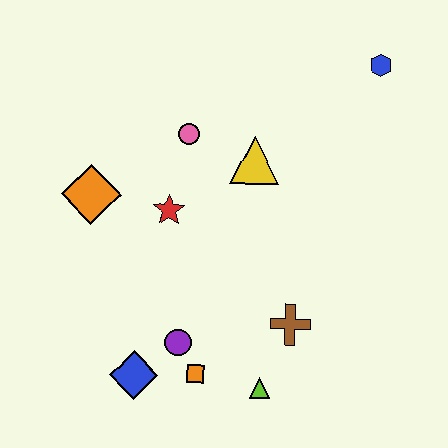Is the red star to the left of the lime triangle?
Yes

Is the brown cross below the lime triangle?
No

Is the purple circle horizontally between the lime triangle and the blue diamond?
Yes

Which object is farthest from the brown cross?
The blue hexagon is farthest from the brown cross.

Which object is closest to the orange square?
The purple circle is closest to the orange square.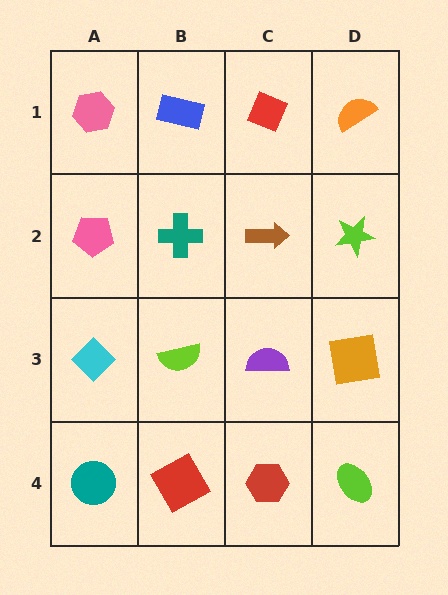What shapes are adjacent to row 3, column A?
A pink pentagon (row 2, column A), a teal circle (row 4, column A), a lime semicircle (row 3, column B).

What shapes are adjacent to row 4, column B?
A lime semicircle (row 3, column B), a teal circle (row 4, column A), a red hexagon (row 4, column C).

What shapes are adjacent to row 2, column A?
A pink hexagon (row 1, column A), a cyan diamond (row 3, column A), a teal cross (row 2, column B).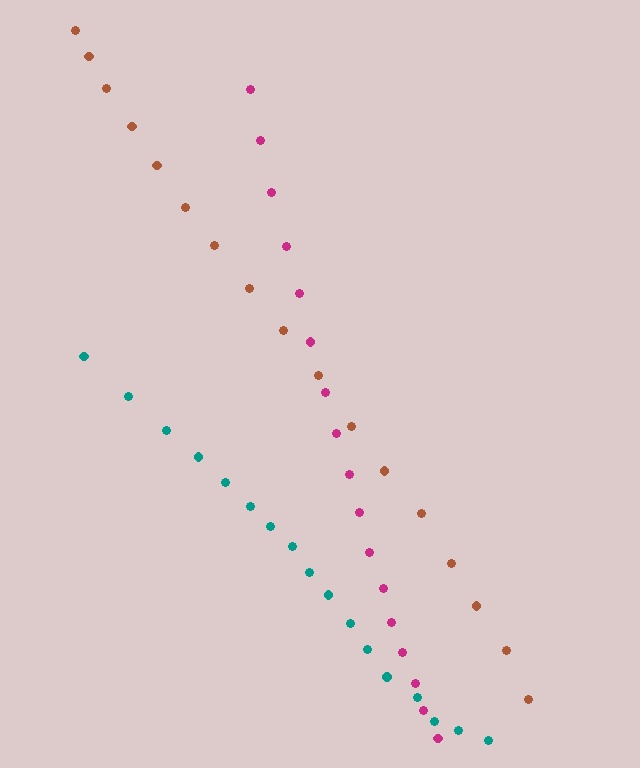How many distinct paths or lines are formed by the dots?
There are 3 distinct paths.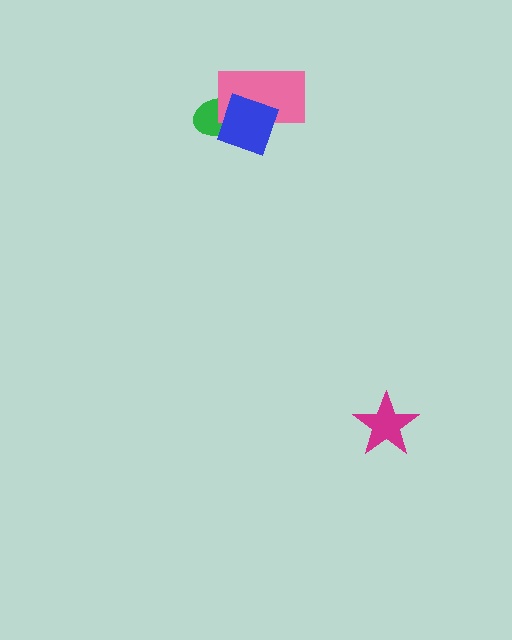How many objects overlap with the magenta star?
0 objects overlap with the magenta star.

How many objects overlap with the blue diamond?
2 objects overlap with the blue diamond.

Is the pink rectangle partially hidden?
Yes, it is partially covered by another shape.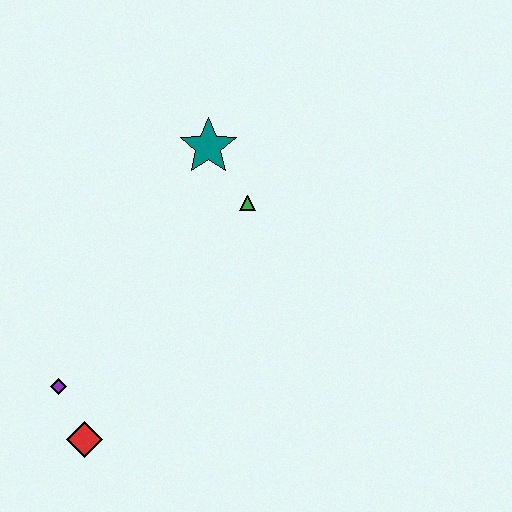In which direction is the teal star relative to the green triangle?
The teal star is above the green triangle.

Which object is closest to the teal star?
The green triangle is closest to the teal star.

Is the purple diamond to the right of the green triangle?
No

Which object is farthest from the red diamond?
The teal star is farthest from the red diamond.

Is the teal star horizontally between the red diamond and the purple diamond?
No